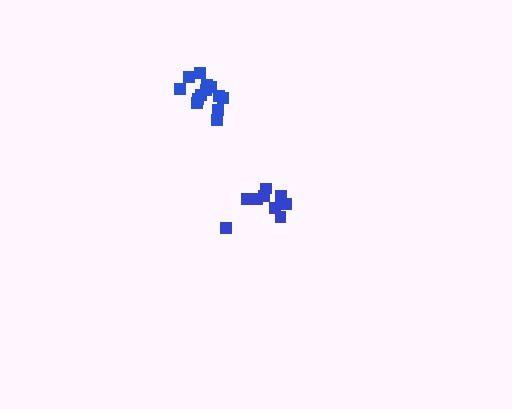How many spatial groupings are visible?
There are 2 spatial groupings.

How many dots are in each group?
Group 1: 14 dots, Group 2: 9 dots (23 total).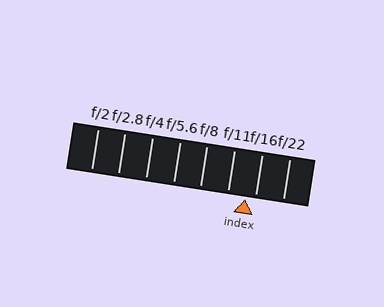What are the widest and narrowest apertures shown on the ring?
The widest aperture shown is f/2 and the narrowest is f/22.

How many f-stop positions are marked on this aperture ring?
There are 8 f-stop positions marked.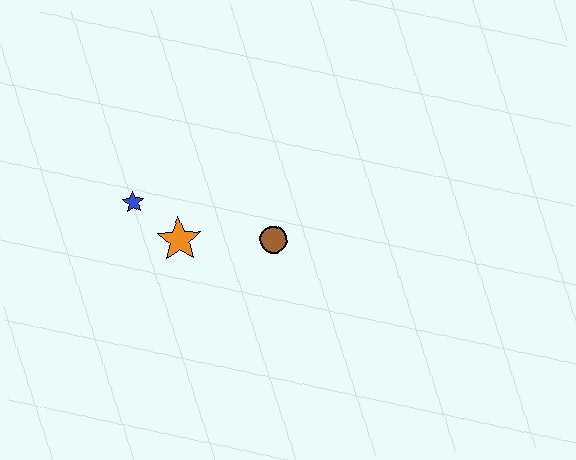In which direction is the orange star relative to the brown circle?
The orange star is to the left of the brown circle.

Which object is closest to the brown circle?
The orange star is closest to the brown circle.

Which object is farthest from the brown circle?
The blue star is farthest from the brown circle.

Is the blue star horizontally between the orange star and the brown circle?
No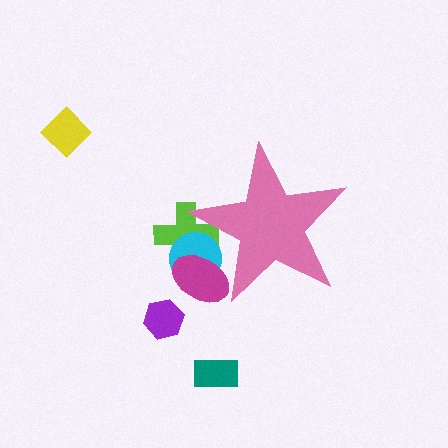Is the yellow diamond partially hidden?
No, the yellow diamond is fully visible.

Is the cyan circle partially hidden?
Yes, the cyan circle is partially hidden behind the pink star.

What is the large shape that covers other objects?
A pink star.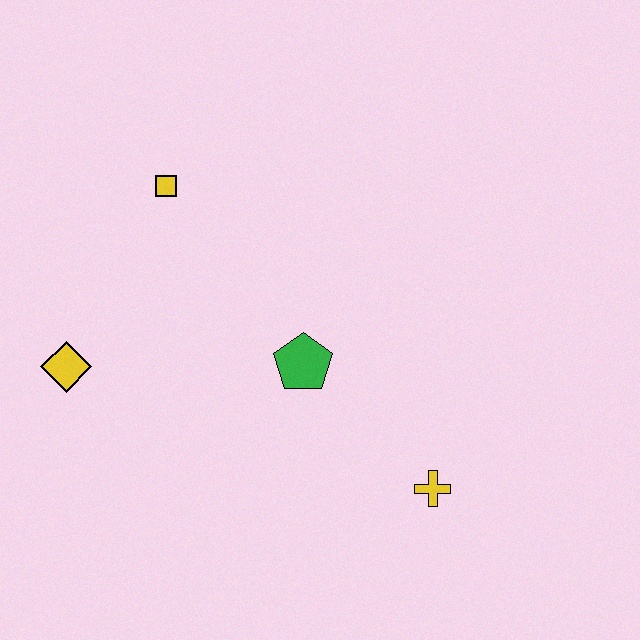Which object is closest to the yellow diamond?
The yellow square is closest to the yellow diamond.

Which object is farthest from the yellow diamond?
The yellow cross is farthest from the yellow diamond.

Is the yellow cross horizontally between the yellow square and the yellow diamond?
No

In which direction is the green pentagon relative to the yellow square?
The green pentagon is below the yellow square.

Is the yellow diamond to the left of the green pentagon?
Yes